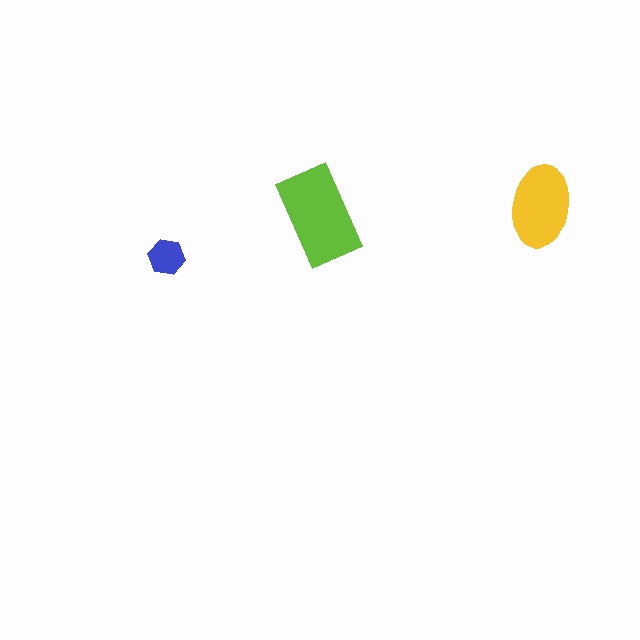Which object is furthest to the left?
The blue hexagon is leftmost.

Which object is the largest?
The lime rectangle.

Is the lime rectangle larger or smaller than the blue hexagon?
Larger.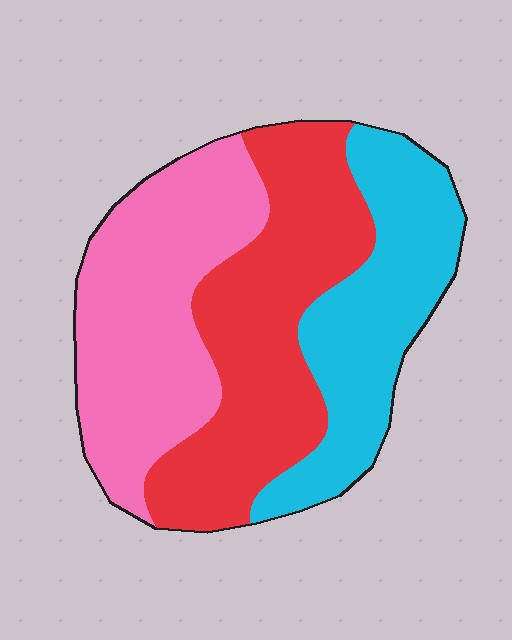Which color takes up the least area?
Cyan, at roughly 30%.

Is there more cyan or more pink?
Pink.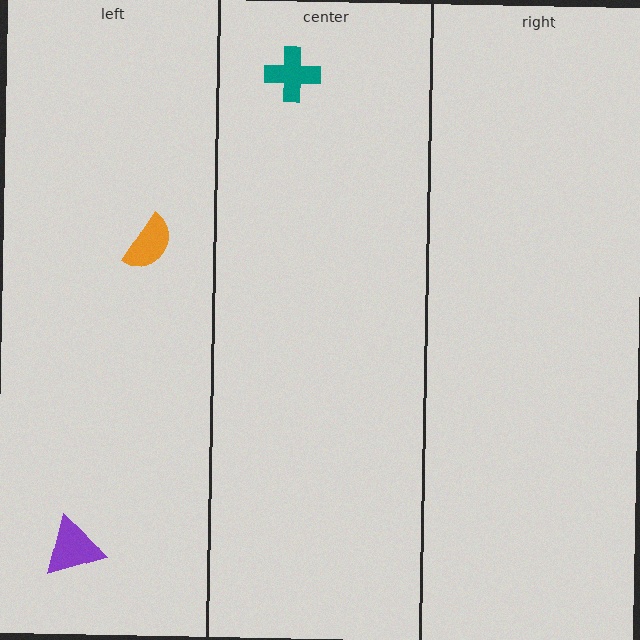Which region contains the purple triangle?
The left region.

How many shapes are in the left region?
2.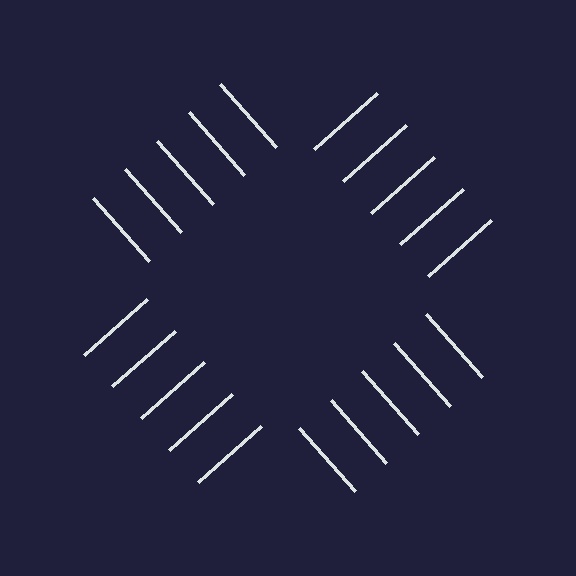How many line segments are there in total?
20 — 5 along each of the 4 edges.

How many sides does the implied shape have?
4 sides — the line-ends trace a square.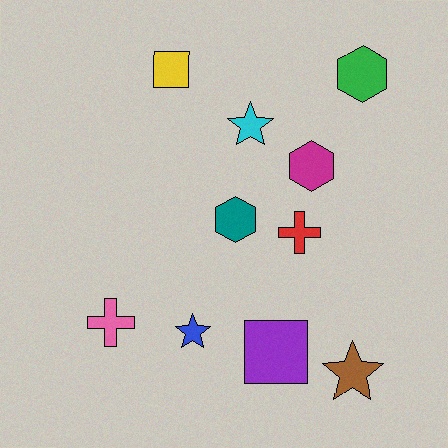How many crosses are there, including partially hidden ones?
There are 2 crosses.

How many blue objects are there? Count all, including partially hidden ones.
There is 1 blue object.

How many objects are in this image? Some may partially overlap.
There are 10 objects.